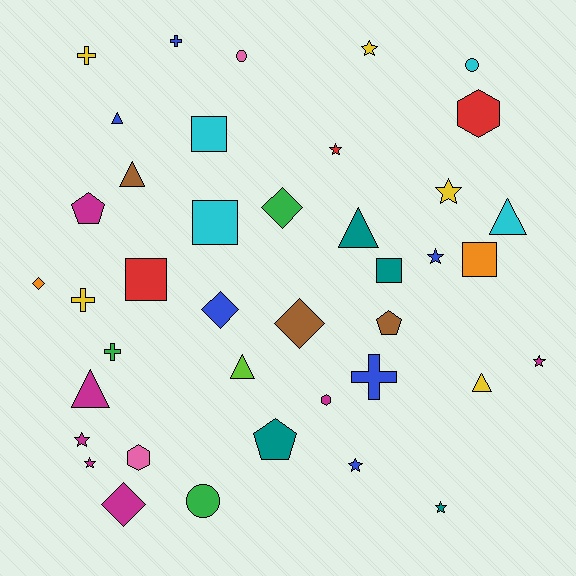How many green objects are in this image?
There are 3 green objects.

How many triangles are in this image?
There are 7 triangles.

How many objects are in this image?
There are 40 objects.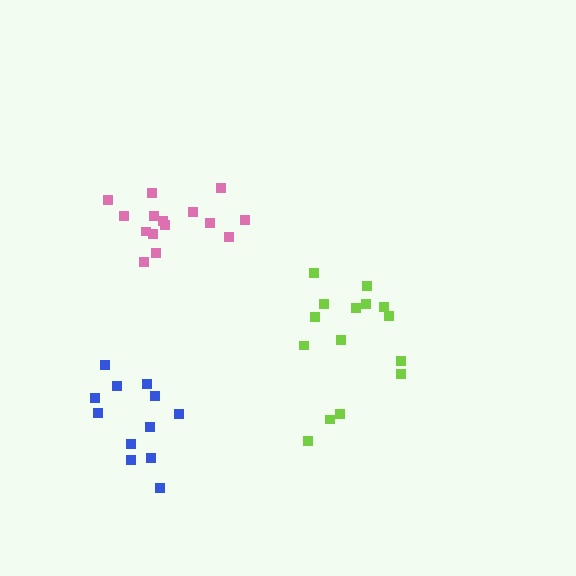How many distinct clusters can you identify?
There are 3 distinct clusters.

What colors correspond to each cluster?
The clusters are colored: pink, lime, blue.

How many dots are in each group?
Group 1: 15 dots, Group 2: 15 dots, Group 3: 12 dots (42 total).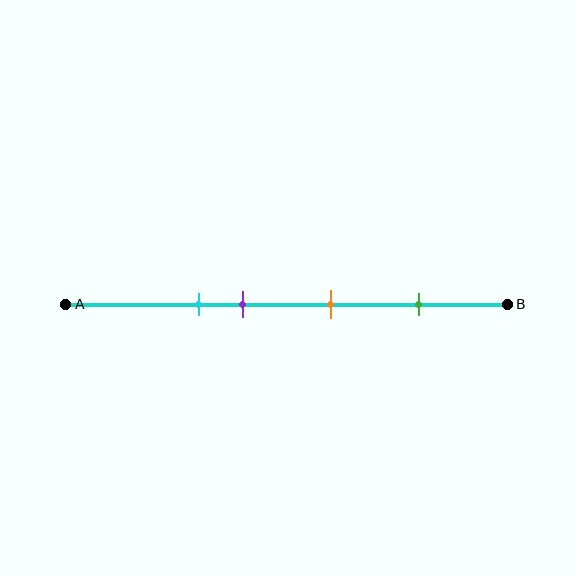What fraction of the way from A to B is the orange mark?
The orange mark is approximately 60% (0.6) of the way from A to B.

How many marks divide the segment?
There are 4 marks dividing the segment.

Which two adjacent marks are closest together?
The cyan and purple marks are the closest adjacent pair.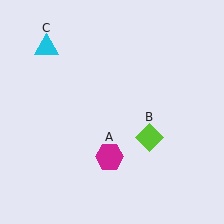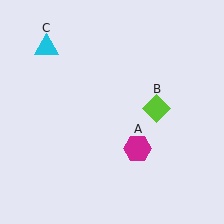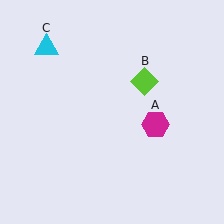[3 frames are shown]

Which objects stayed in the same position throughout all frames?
Cyan triangle (object C) remained stationary.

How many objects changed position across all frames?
2 objects changed position: magenta hexagon (object A), lime diamond (object B).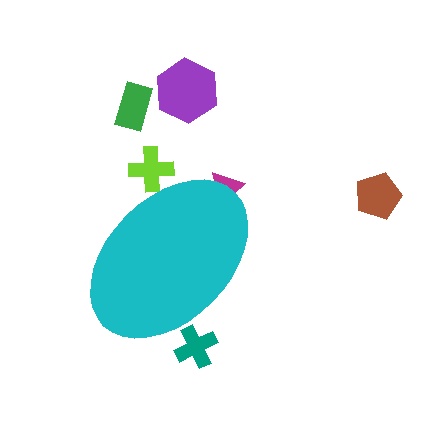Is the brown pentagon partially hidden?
No, the brown pentagon is fully visible.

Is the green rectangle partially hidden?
No, the green rectangle is fully visible.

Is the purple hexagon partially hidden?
No, the purple hexagon is fully visible.